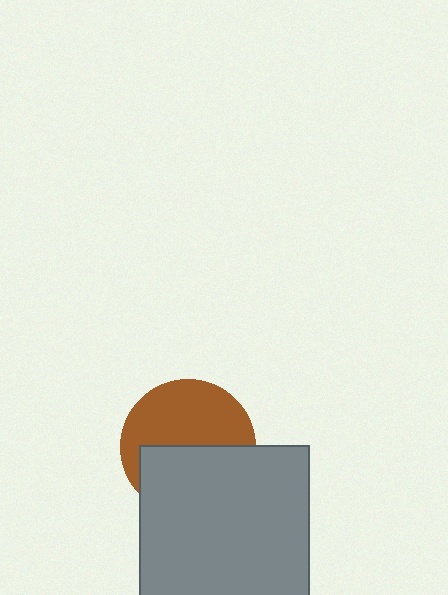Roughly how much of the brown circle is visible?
About half of it is visible (roughly 53%).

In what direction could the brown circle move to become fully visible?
The brown circle could move up. That would shift it out from behind the gray square entirely.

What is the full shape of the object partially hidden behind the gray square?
The partially hidden object is a brown circle.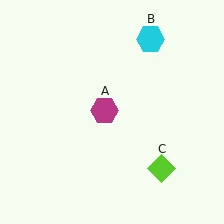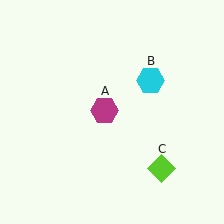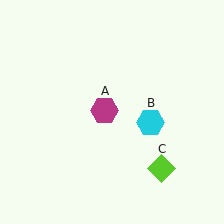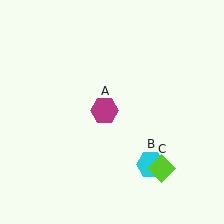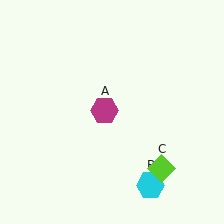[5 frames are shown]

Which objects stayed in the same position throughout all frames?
Magenta hexagon (object A) and lime diamond (object C) remained stationary.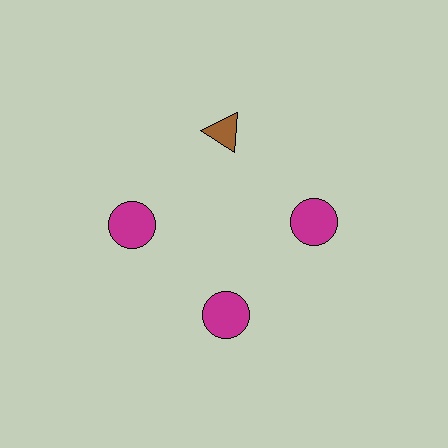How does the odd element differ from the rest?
It differs in both color (brown instead of magenta) and shape (triangle instead of circle).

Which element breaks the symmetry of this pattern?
The brown triangle at roughly the 12 o'clock position breaks the symmetry. All other shapes are magenta circles.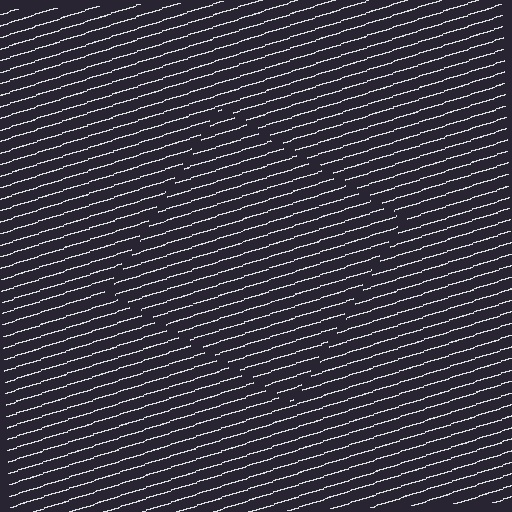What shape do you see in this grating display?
An illusory square. The interior of the shape contains the same grating, shifted by half a period — the contour is defined by the phase discontinuity where line-ends from the inner and outer gratings abut.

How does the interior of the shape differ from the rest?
The interior of the shape contains the same grating, shifted by half a period — the contour is defined by the phase discontinuity where line-ends from the inner and outer gratings abut.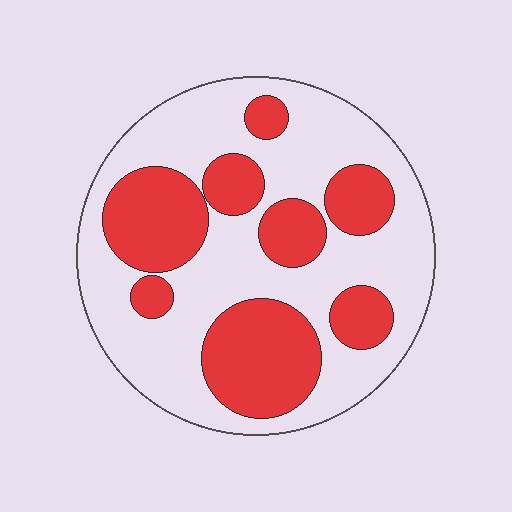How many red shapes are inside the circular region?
8.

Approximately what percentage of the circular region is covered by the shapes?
Approximately 35%.